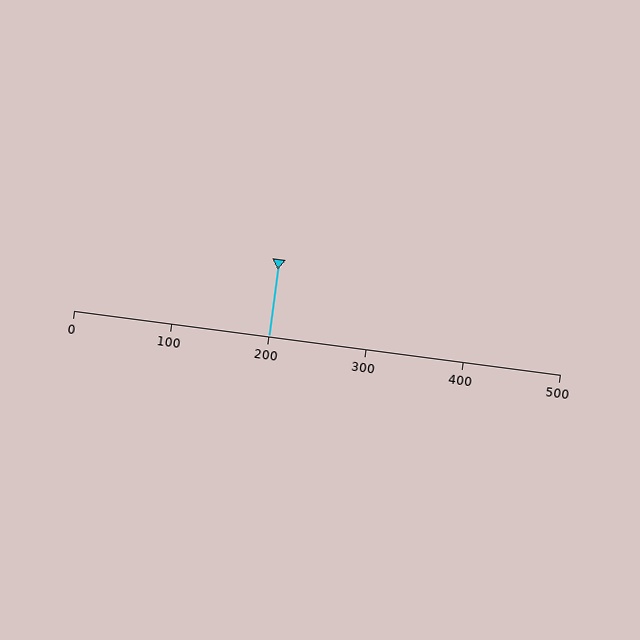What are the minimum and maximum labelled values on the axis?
The axis runs from 0 to 500.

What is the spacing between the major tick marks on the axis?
The major ticks are spaced 100 apart.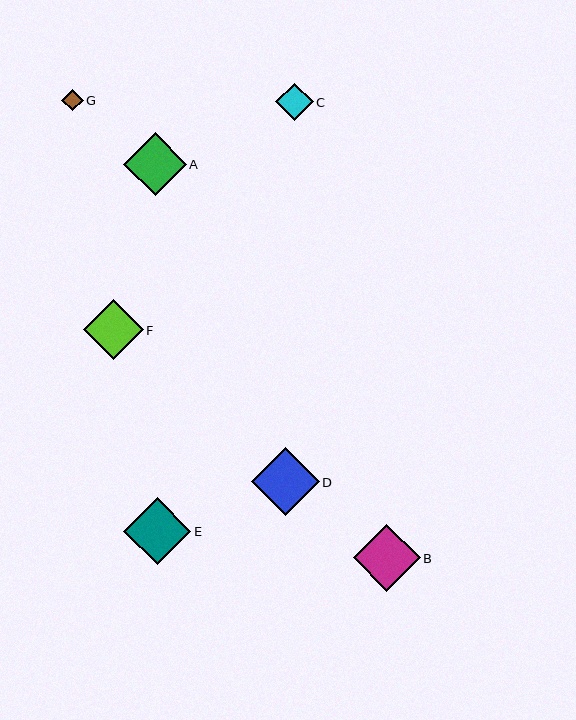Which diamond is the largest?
Diamond D is the largest with a size of approximately 68 pixels.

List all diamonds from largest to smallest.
From largest to smallest: D, E, B, A, F, C, G.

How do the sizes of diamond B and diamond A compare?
Diamond B and diamond A are approximately the same size.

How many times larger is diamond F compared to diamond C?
Diamond F is approximately 1.6 times the size of diamond C.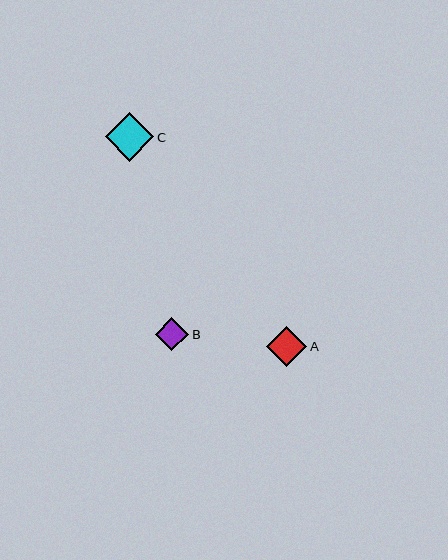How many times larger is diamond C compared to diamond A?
Diamond C is approximately 1.2 times the size of diamond A.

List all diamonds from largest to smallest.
From largest to smallest: C, A, B.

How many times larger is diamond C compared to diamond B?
Diamond C is approximately 1.5 times the size of diamond B.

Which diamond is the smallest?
Diamond B is the smallest with a size of approximately 33 pixels.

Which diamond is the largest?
Diamond C is the largest with a size of approximately 49 pixels.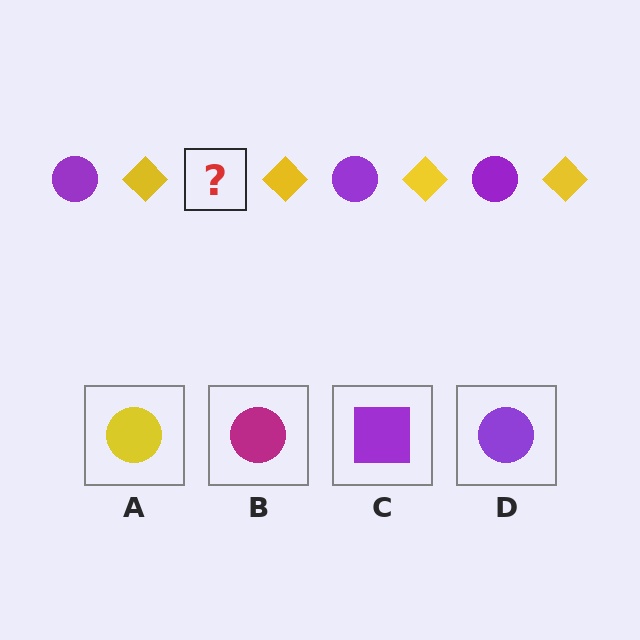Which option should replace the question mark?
Option D.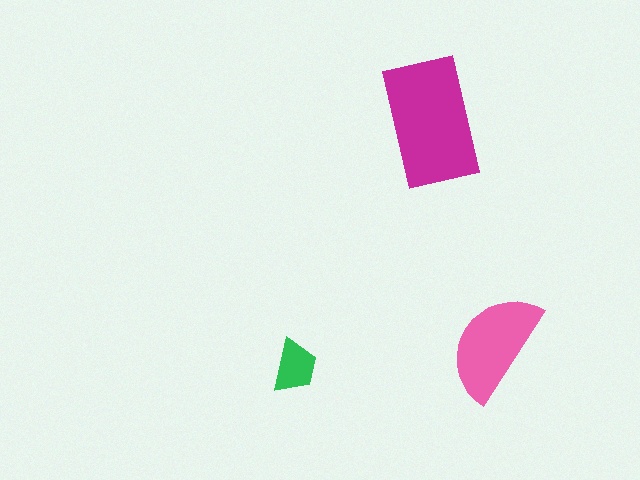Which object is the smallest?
The green trapezoid.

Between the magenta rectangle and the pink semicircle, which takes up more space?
The magenta rectangle.